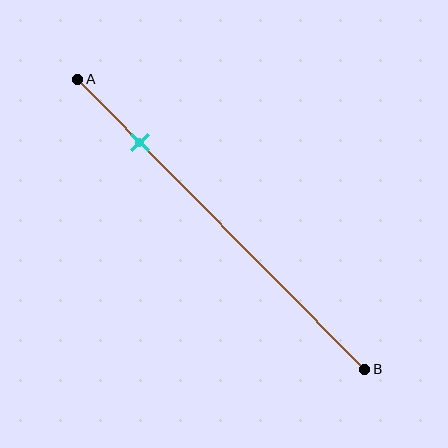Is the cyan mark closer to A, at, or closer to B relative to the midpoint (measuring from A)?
The cyan mark is closer to point A than the midpoint of segment AB.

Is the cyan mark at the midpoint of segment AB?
No, the mark is at about 20% from A, not at the 50% midpoint.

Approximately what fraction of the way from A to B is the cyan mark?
The cyan mark is approximately 20% of the way from A to B.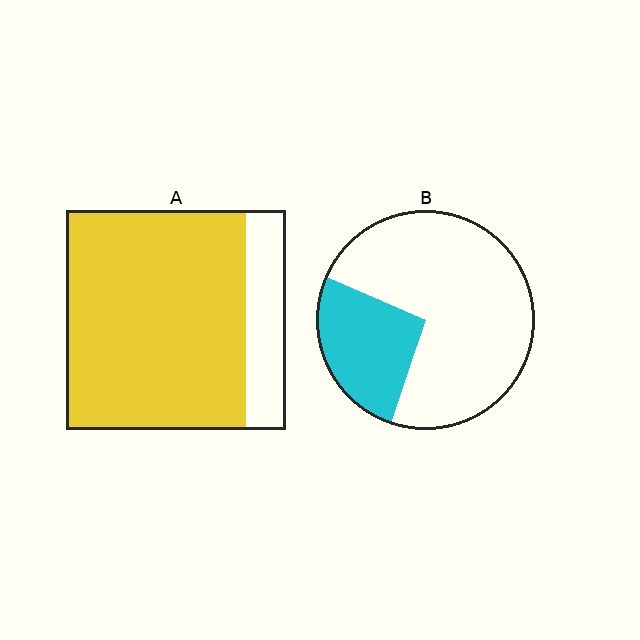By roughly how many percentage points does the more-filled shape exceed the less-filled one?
By roughly 55 percentage points (A over B).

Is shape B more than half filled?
No.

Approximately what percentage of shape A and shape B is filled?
A is approximately 80% and B is approximately 25%.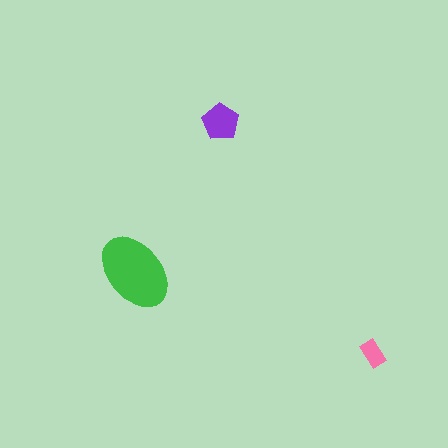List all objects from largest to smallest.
The green ellipse, the purple pentagon, the pink rectangle.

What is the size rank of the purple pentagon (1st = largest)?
2nd.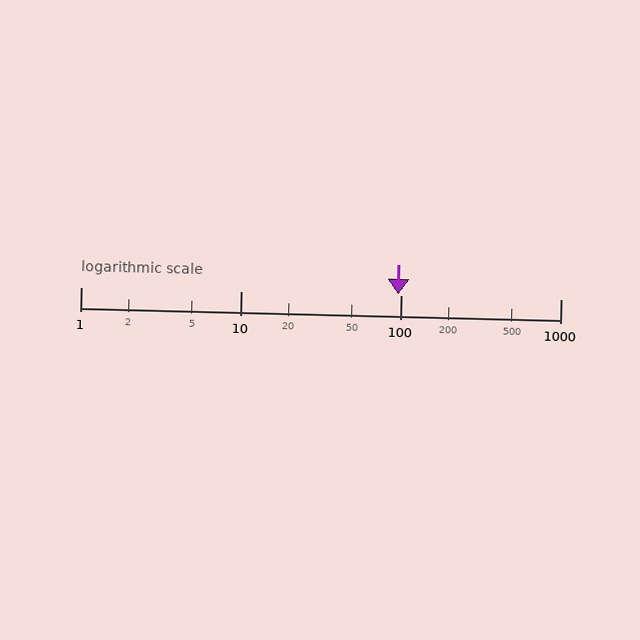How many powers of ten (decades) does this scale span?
The scale spans 3 decades, from 1 to 1000.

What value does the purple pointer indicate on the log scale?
The pointer indicates approximately 97.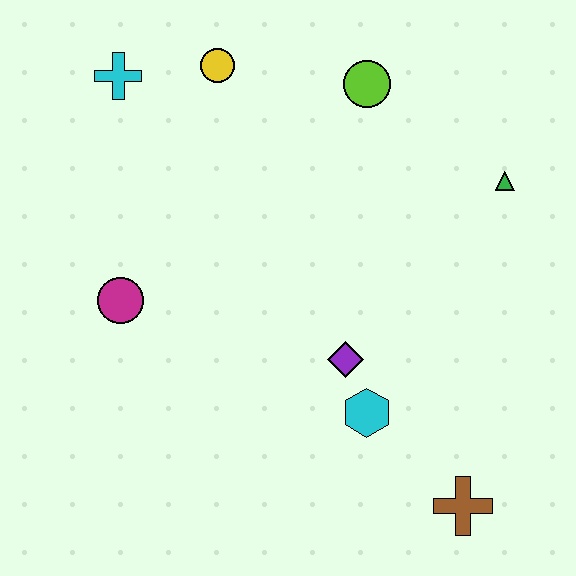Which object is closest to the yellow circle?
The cyan cross is closest to the yellow circle.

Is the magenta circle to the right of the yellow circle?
No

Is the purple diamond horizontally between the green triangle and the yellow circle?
Yes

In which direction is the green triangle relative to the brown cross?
The green triangle is above the brown cross.